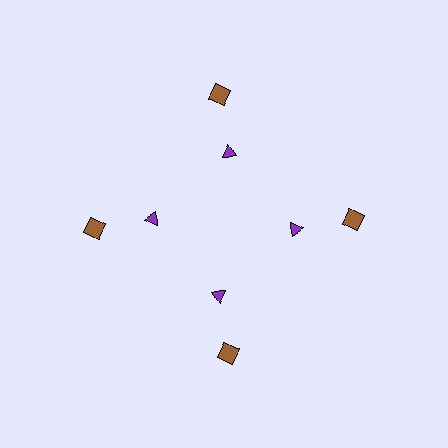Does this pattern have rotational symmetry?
Yes, this pattern has 4-fold rotational symmetry. It looks the same after rotating 90 degrees around the center.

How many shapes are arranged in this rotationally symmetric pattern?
There are 8 shapes, arranged in 4 groups of 2.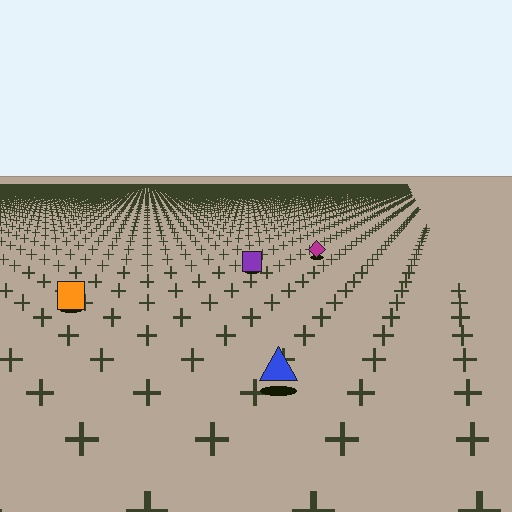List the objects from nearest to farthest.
From nearest to farthest: the blue triangle, the orange square, the purple square, the magenta diamond.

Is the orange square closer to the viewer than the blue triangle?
No. The blue triangle is closer — you can tell from the texture gradient: the ground texture is coarser near it.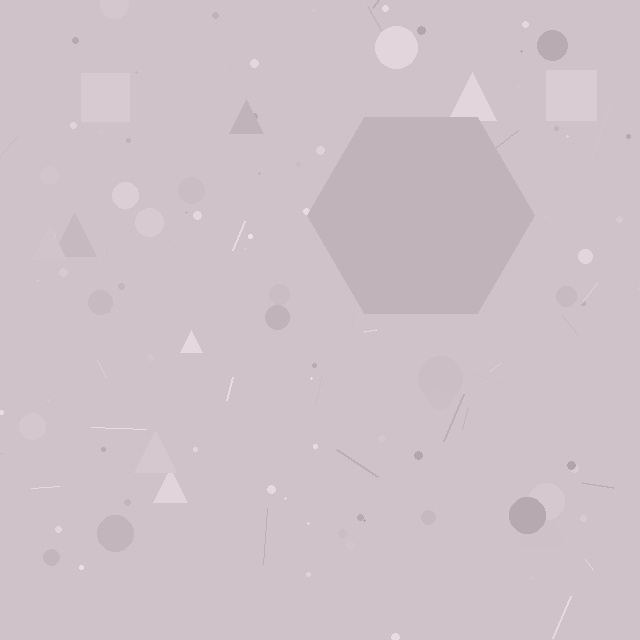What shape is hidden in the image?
A hexagon is hidden in the image.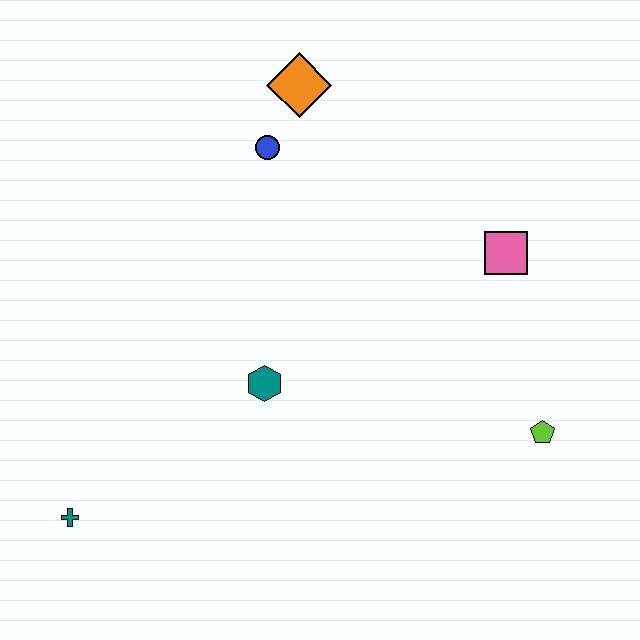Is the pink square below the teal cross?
No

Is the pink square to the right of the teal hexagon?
Yes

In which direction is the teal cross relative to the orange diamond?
The teal cross is below the orange diamond.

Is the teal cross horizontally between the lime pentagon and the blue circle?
No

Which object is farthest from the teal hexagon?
The orange diamond is farthest from the teal hexagon.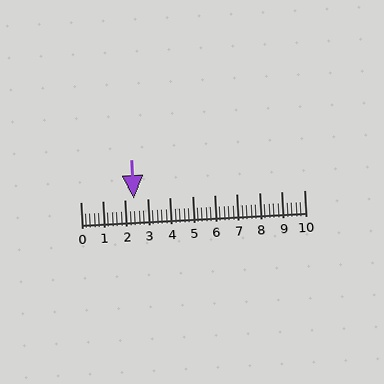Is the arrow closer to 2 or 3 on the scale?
The arrow is closer to 2.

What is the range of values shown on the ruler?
The ruler shows values from 0 to 10.